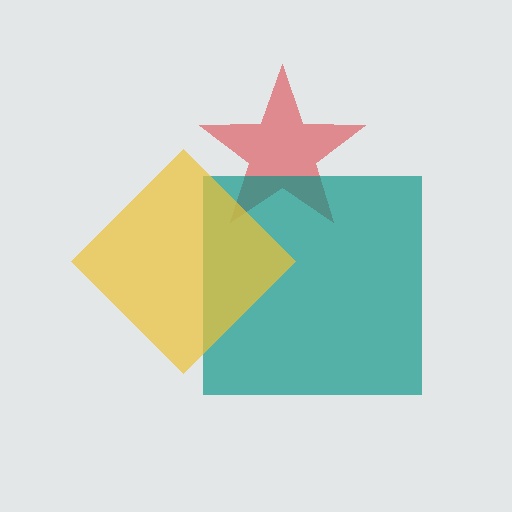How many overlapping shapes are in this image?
There are 3 overlapping shapes in the image.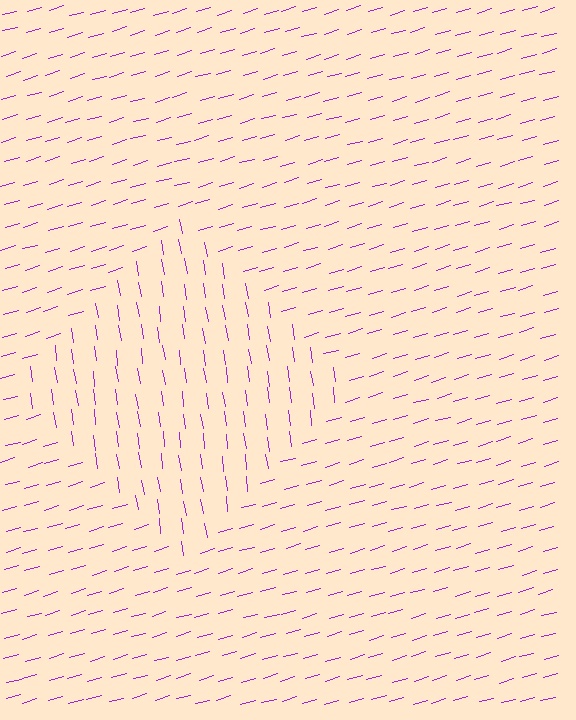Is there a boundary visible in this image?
Yes, there is a texture boundary formed by a change in line orientation.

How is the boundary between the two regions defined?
The boundary is defined purely by a change in line orientation (approximately 82 degrees difference). All lines are the same color and thickness.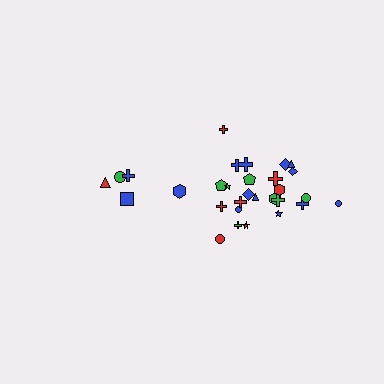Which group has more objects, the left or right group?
The right group.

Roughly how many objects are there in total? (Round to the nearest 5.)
Roughly 30 objects in total.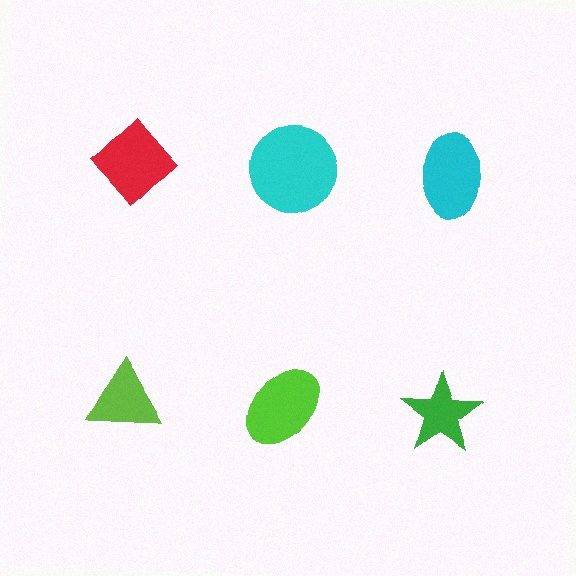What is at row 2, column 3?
A green star.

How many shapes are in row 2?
3 shapes.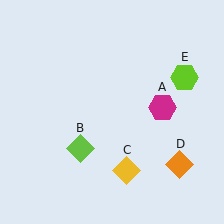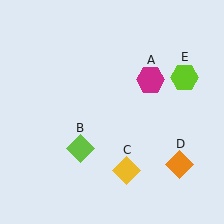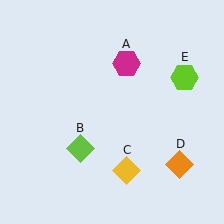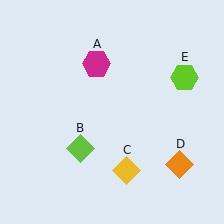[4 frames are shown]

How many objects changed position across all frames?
1 object changed position: magenta hexagon (object A).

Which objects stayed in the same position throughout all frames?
Lime diamond (object B) and yellow diamond (object C) and orange diamond (object D) and lime hexagon (object E) remained stationary.